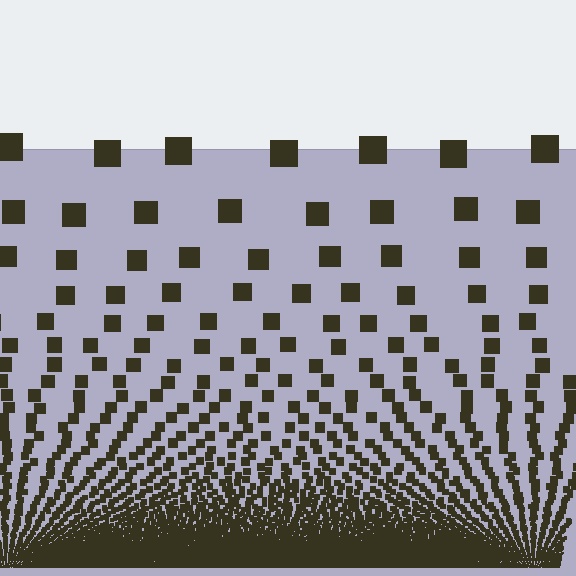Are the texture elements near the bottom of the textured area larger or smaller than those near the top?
Smaller. The gradient is inverted — elements near the bottom are smaller and denser.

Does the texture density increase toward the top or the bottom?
Density increases toward the bottom.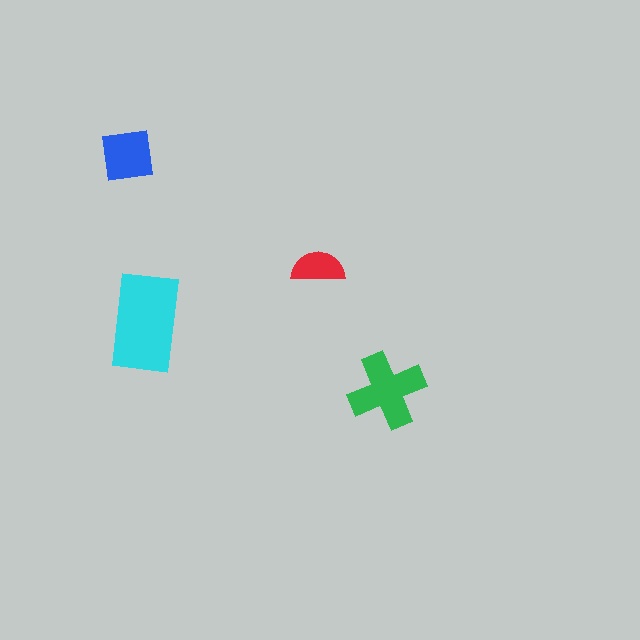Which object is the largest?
The cyan rectangle.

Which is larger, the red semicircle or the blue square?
The blue square.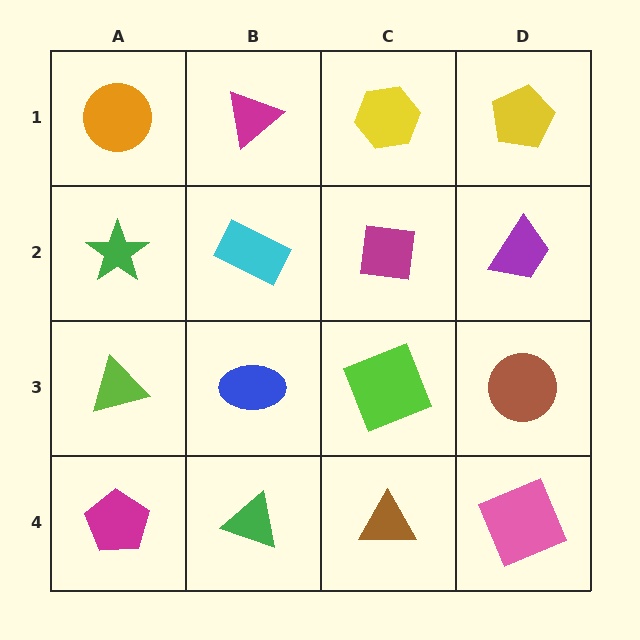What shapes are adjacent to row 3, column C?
A magenta square (row 2, column C), a brown triangle (row 4, column C), a blue ellipse (row 3, column B), a brown circle (row 3, column D).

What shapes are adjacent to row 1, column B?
A cyan rectangle (row 2, column B), an orange circle (row 1, column A), a yellow hexagon (row 1, column C).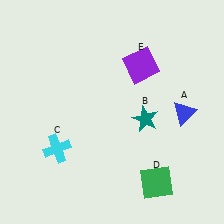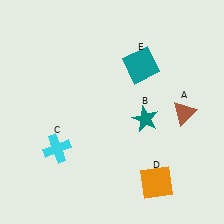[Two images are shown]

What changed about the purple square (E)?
In Image 1, E is purple. In Image 2, it changed to teal.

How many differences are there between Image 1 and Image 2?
There are 3 differences between the two images.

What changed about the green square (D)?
In Image 1, D is green. In Image 2, it changed to orange.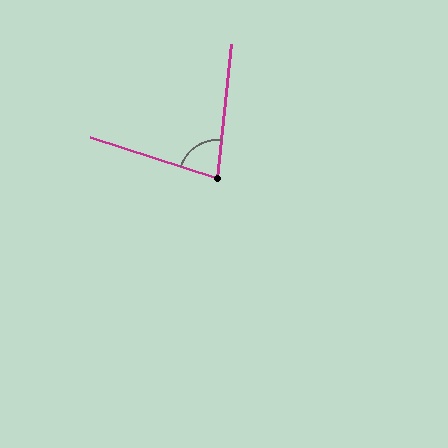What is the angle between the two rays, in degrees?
Approximately 78 degrees.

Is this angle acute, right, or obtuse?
It is acute.